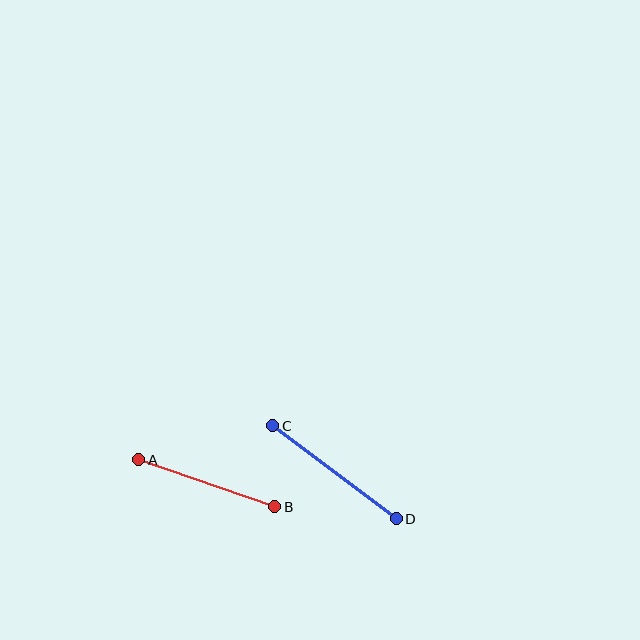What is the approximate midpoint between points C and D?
The midpoint is at approximately (335, 472) pixels.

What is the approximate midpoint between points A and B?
The midpoint is at approximately (207, 483) pixels.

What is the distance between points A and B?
The distance is approximately 144 pixels.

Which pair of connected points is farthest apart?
Points C and D are farthest apart.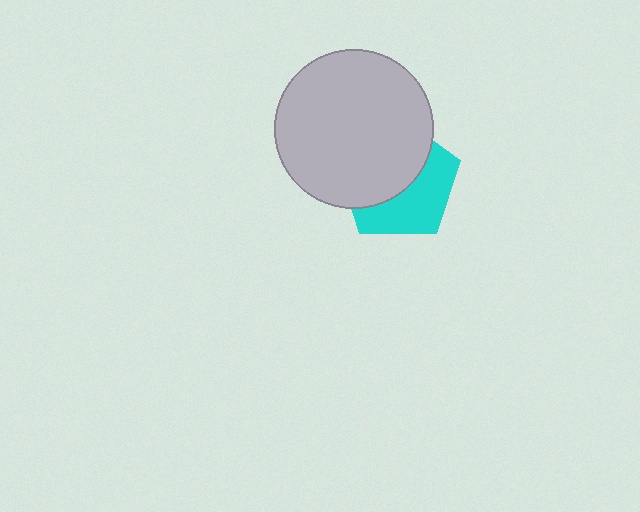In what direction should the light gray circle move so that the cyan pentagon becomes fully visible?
The light gray circle should move toward the upper-left. That is the shortest direction to clear the overlap and leave the cyan pentagon fully visible.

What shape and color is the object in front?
The object in front is a light gray circle.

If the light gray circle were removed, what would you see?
You would see the complete cyan pentagon.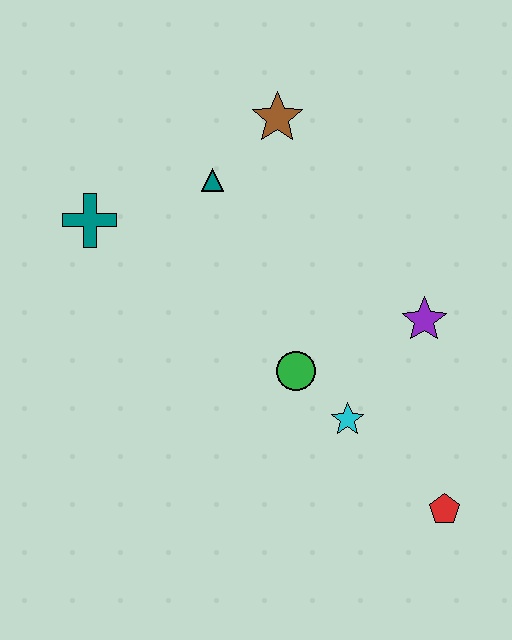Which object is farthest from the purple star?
The teal cross is farthest from the purple star.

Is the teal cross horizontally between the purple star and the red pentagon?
No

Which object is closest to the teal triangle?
The brown star is closest to the teal triangle.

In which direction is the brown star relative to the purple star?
The brown star is above the purple star.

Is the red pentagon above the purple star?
No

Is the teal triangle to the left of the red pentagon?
Yes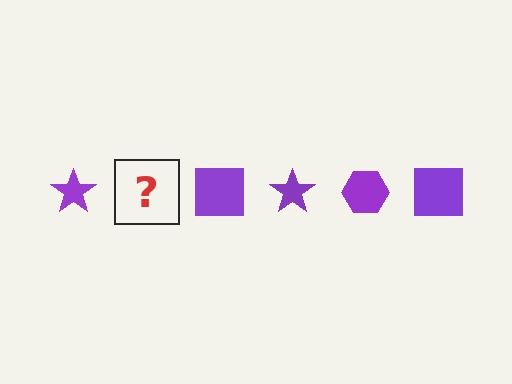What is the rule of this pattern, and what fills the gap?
The rule is that the pattern cycles through star, hexagon, square shapes in purple. The gap should be filled with a purple hexagon.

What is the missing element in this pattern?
The missing element is a purple hexagon.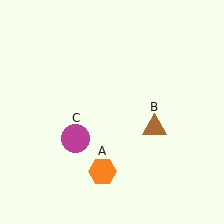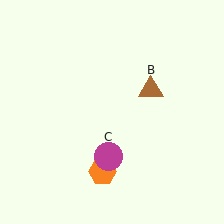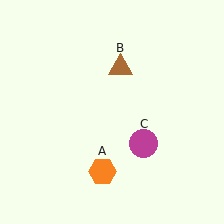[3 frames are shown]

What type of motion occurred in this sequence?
The brown triangle (object B), magenta circle (object C) rotated counterclockwise around the center of the scene.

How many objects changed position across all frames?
2 objects changed position: brown triangle (object B), magenta circle (object C).